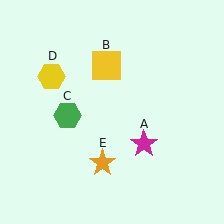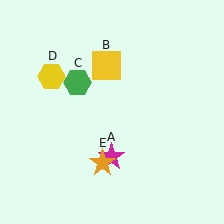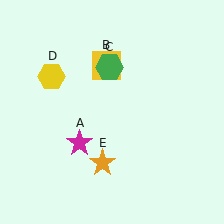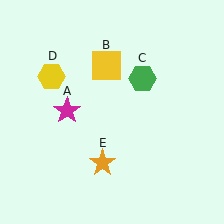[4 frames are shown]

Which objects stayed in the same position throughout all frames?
Yellow square (object B) and yellow hexagon (object D) and orange star (object E) remained stationary.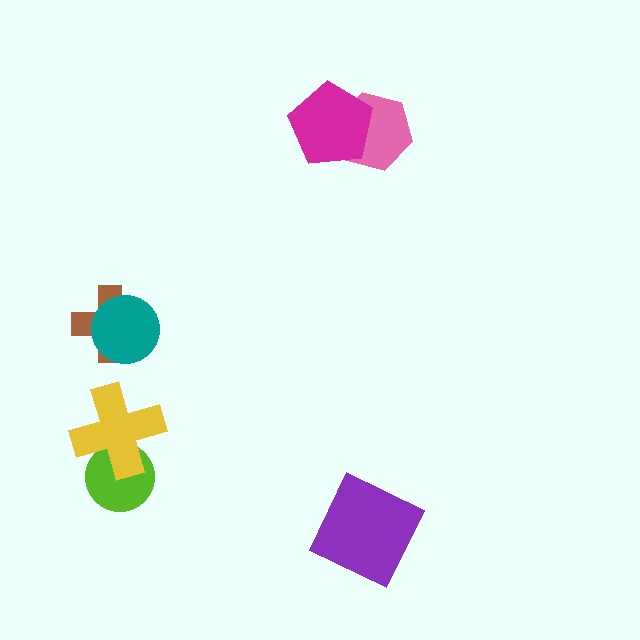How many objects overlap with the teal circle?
1 object overlaps with the teal circle.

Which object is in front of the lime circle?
The yellow cross is in front of the lime circle.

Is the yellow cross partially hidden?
No, no other shape covers it.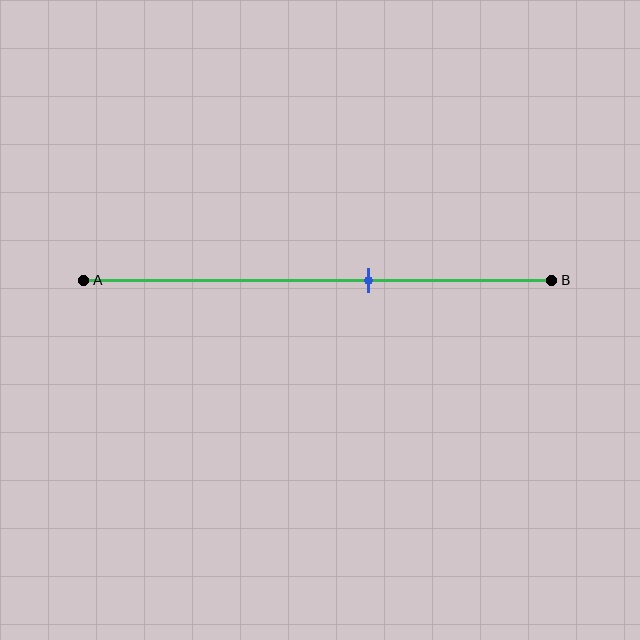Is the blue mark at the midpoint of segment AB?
No, the mark is at about 60% from A, not at the 50% midpoint.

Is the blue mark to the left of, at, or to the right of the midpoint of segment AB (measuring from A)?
The blue mark is to the right of the midpoint of segment AB.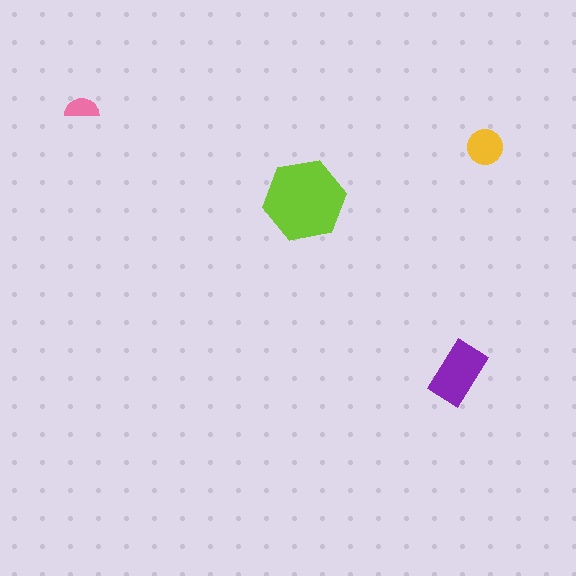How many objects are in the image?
There are 4 objects in the image.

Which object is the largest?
The lime hexagon.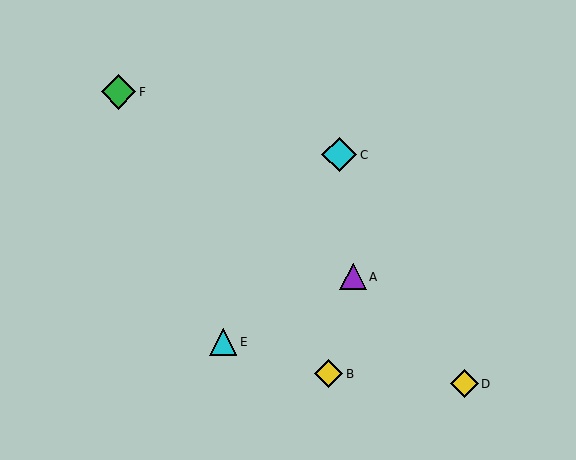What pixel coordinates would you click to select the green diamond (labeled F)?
Click at (119, 92) to select the green diamond F.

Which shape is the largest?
The cyan diamond (labeled C) is the largest.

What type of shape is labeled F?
Shape F is a green diamond.